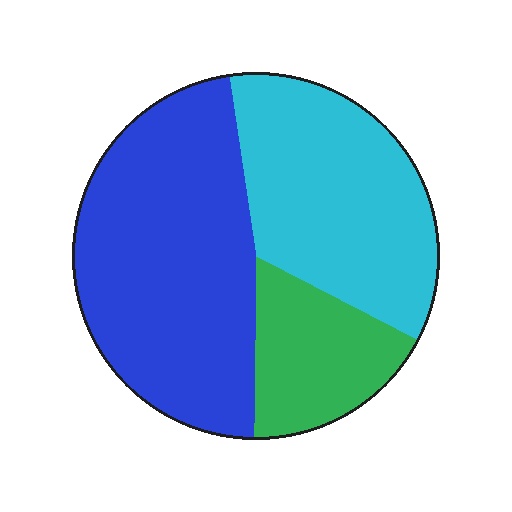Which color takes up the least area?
Green, at roughly 15%.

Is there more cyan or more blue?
Blue.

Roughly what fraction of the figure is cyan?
Cyan covers about 35% of the figure.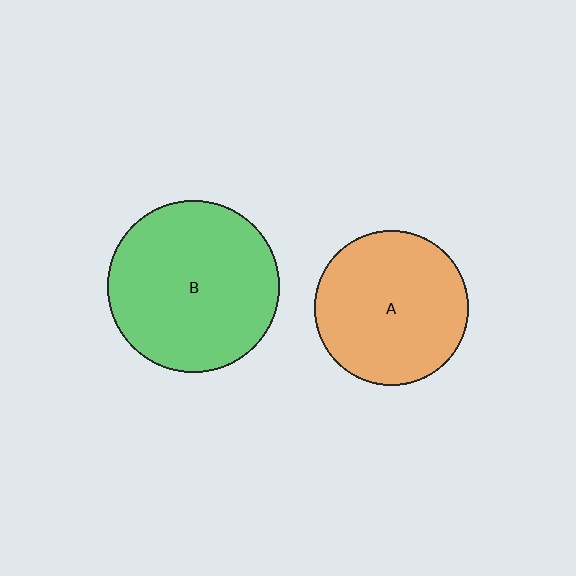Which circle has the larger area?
Circle B (green).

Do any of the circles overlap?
No, none of the circles overlap.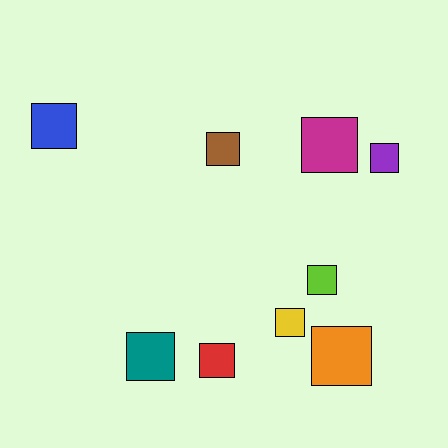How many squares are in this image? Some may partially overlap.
There are 9 squares.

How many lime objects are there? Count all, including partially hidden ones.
There is 1 lime object.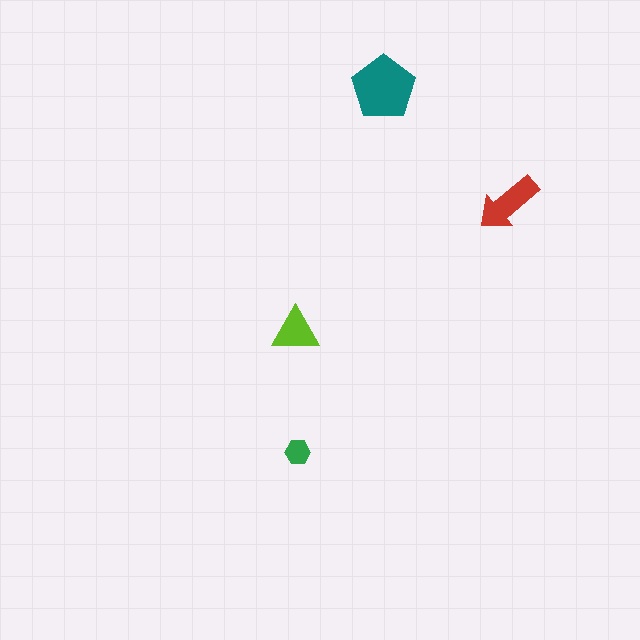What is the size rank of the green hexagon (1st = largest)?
4th.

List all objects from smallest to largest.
The green hexagon, the lime triangle, the red arrow, the teal pentagon.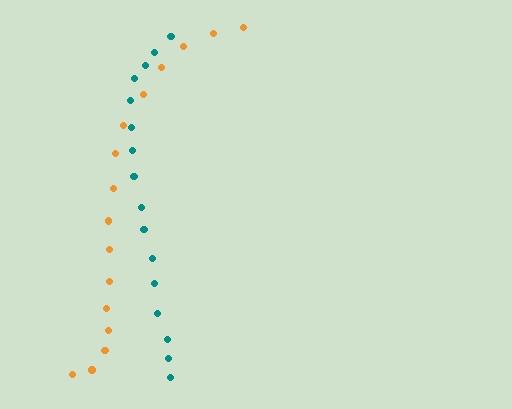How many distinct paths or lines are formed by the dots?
There are 2 distinct paths.